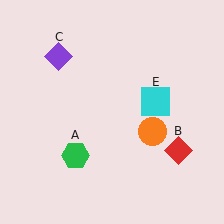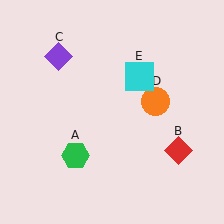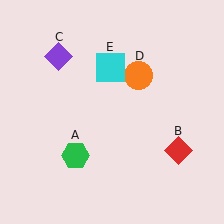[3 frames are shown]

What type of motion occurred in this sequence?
The orange circle (object D), cyan square (object E) rotated counterclockwise around the center of the scene.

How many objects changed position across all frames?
2 objects changed position: orange circle (object D), cyan square (object E).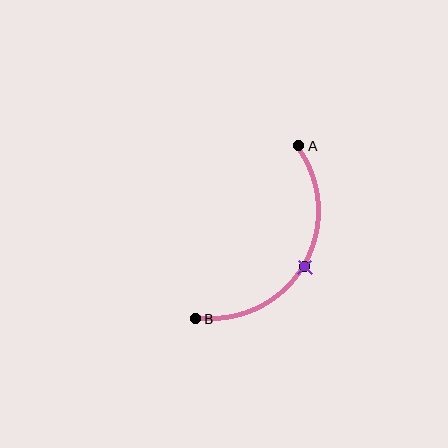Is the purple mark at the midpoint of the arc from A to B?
Yes. The purple mark lies on the arc at equal arc-length from both A and B — it is the arc midpoint.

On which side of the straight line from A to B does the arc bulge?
The arc bulges to the right of the straight line connecting A and B.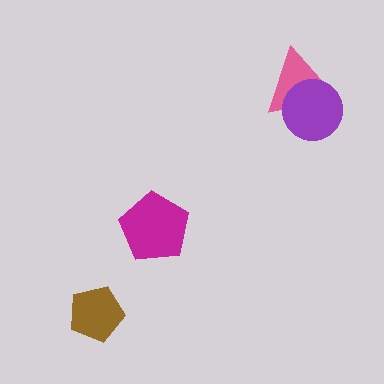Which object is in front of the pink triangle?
The purple circle is in front of the pink triangle.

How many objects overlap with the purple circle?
1 object overlaps with the purple circle.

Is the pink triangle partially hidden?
Yes, it is partially covered by another shape.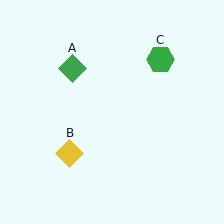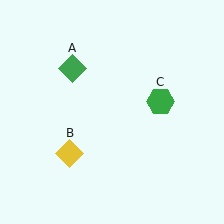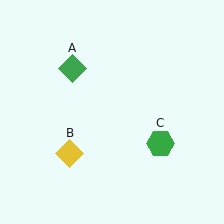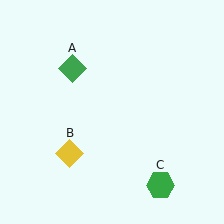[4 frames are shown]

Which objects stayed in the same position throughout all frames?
Green diamond (object A) and yellow diamond (object B) remained stationary.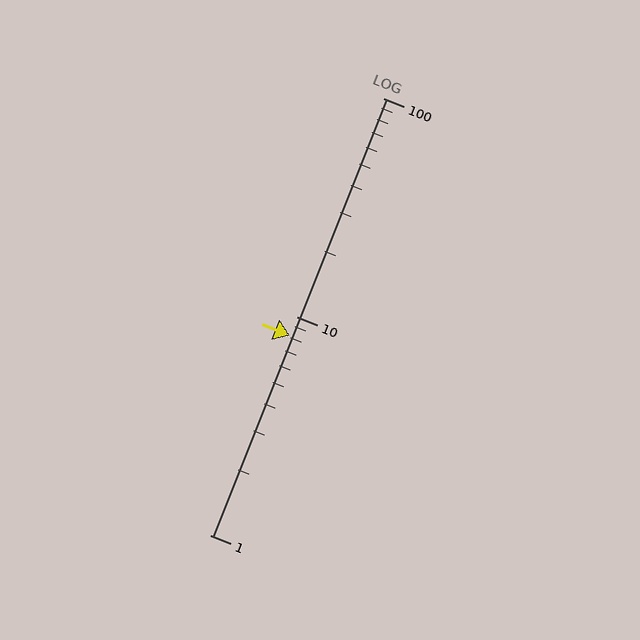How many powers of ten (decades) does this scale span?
The scale spans 2 decades, from 1 to 100.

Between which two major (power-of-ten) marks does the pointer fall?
The pointer is between 1 and 10.